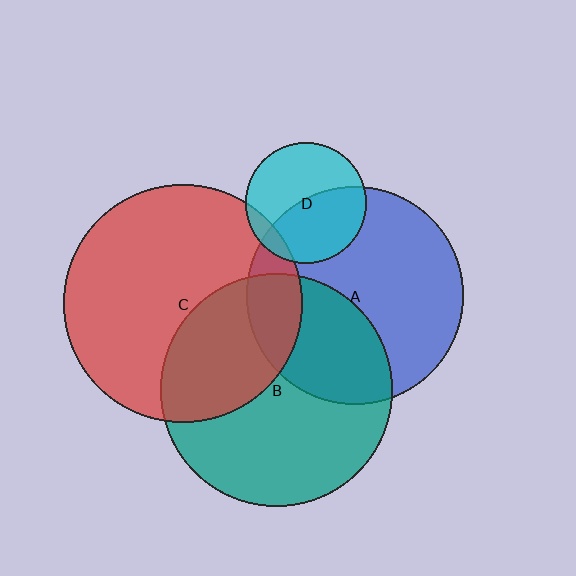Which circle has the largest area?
Circle C (red).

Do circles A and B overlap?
Yes.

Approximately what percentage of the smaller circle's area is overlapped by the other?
Approximately 35%.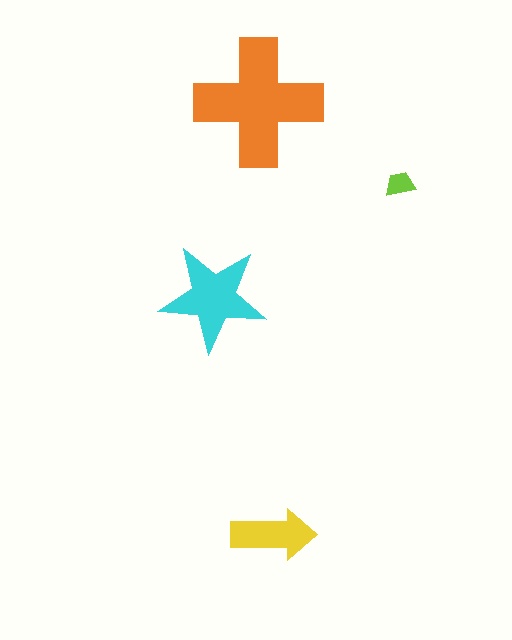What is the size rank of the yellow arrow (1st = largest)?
3rd.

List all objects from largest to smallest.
The orange cross, the cyan star, the yellow arrow, the lime trapezoid.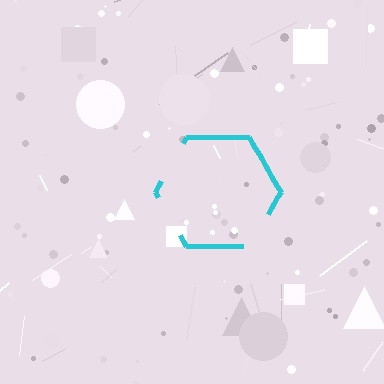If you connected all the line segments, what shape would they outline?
They would outline a hexagon.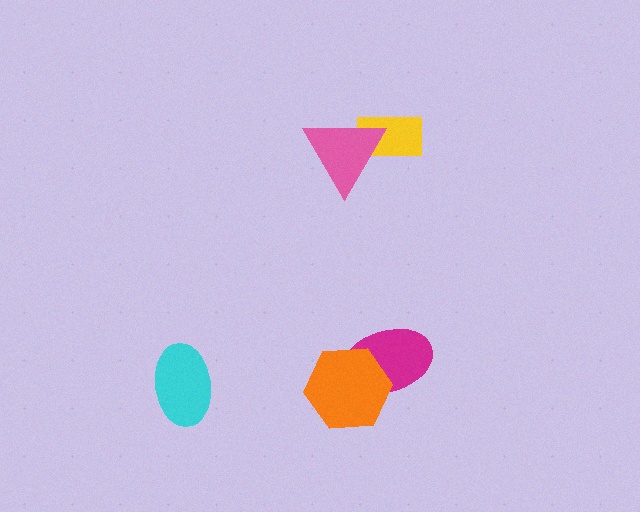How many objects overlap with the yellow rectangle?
1 object overlaps with the yellow rectangle.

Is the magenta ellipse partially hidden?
Yes, it is partially covered by another shape.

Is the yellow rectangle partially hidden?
Yes, it is partially covered by another shape.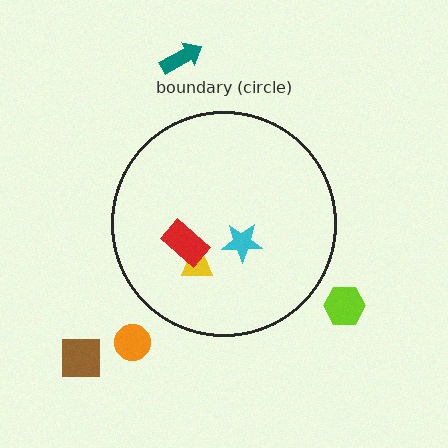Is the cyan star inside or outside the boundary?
Inside.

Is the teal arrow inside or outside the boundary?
Outside.